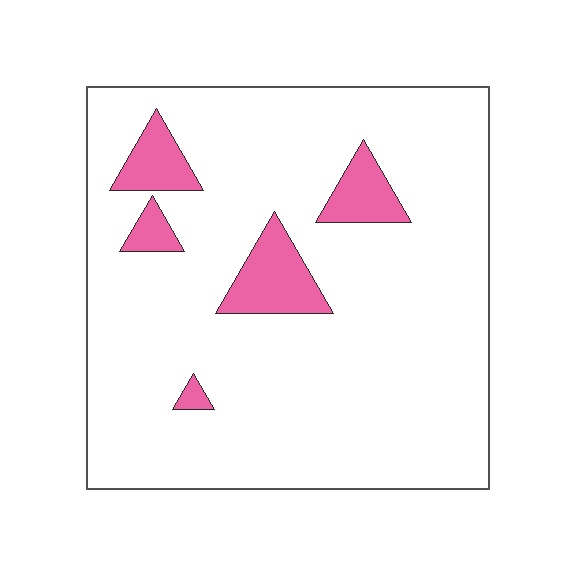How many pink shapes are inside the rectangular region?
5.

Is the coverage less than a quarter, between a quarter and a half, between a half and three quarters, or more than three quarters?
Less than a quarter.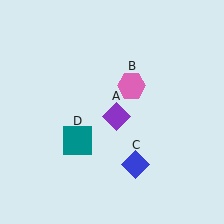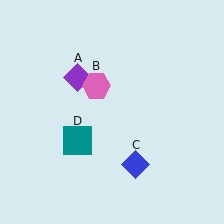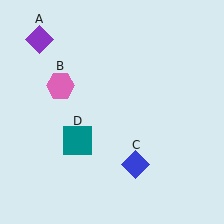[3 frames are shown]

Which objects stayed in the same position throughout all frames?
Blue diamond (object C) and teal square (object D) remained stationary.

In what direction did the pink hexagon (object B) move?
The pink hexagon (object B) moved left.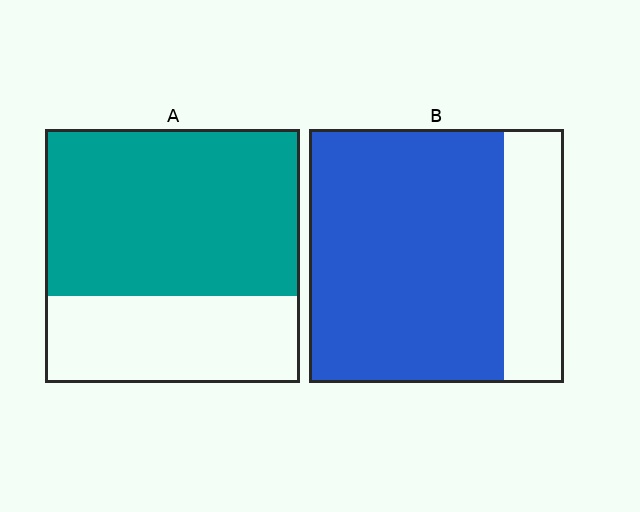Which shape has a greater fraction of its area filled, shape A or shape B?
Shape B.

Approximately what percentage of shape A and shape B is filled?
A is approximately 65% and B is approximately 75%.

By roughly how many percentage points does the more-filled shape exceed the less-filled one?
By roughly 10 percentage points (B over A).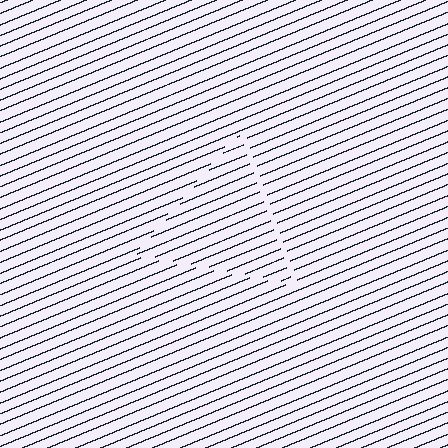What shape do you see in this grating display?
An illusory triangle. The interior of the shape contains the same grating, shifted by half a period — the contour is defined by the phase discontinuity where line-ends from the inner and outer gratings abut.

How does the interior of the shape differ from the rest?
The interior of the shape contains the same grating, shifted by half a period — the contour is defined by the phase discontinuity where line-ends from the inner and outer gratings abut.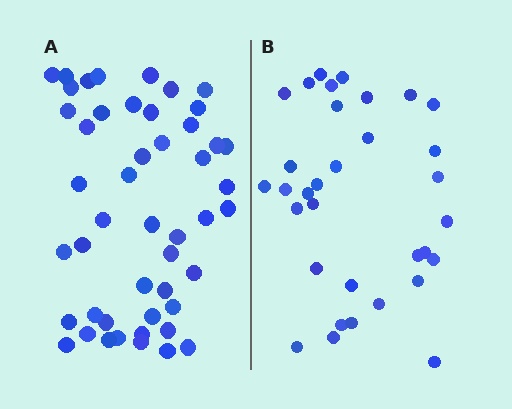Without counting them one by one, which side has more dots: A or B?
Region A (the left region) has more dots.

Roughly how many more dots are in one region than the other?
Region A has approximately 15 more dots than region B.